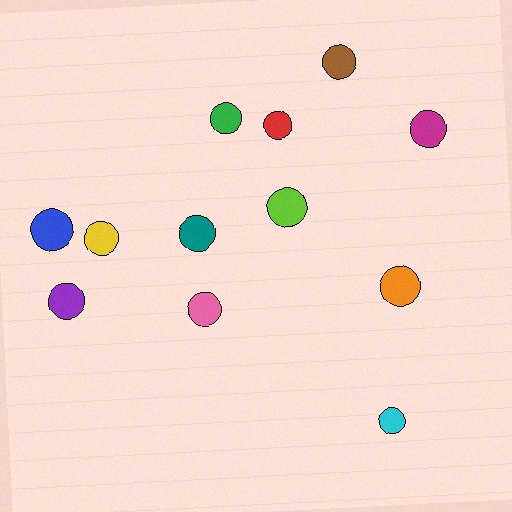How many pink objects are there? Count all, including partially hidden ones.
There is 1 pink object.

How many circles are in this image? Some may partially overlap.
There are 12 circles.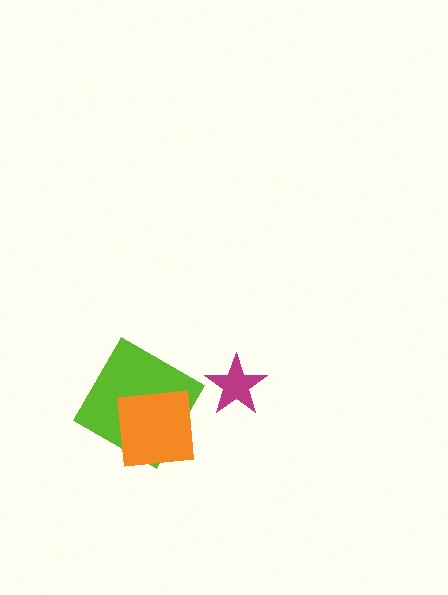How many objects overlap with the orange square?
1 object overlaps with the orange square.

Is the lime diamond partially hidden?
Yes, it is partially covered by another shape.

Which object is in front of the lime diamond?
The orange square is in front of the lime diamond.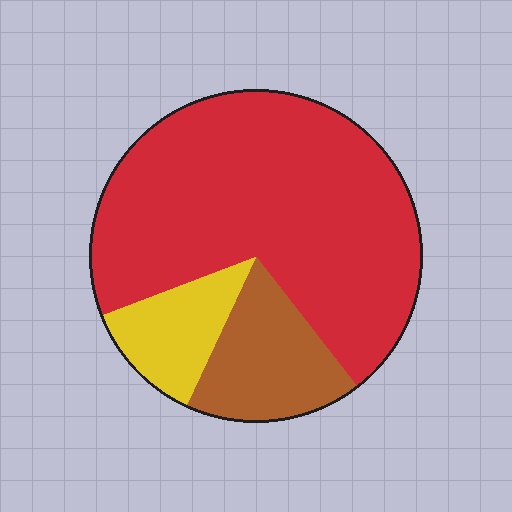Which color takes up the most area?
Red, at roughly 70%.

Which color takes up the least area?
Yellow, at roughly 10%.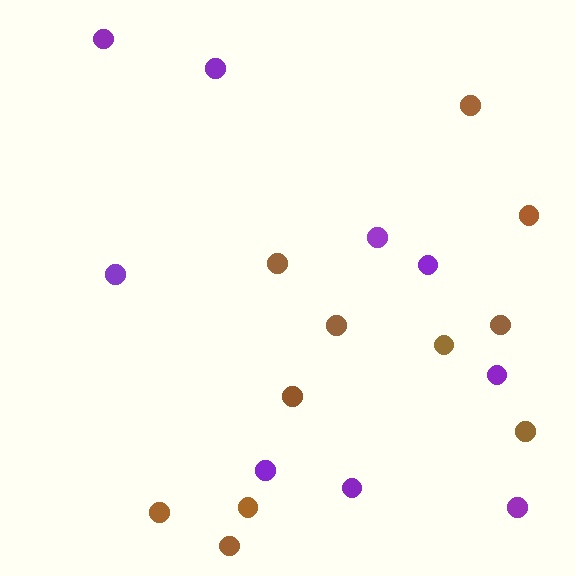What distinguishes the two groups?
There are 2 groups: one group of brown circles (11) and one group of purple circles (9).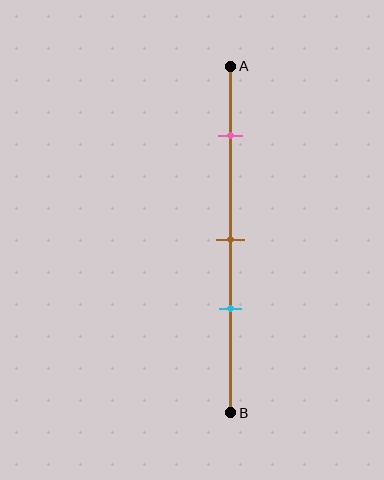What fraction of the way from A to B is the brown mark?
The brown mark is approximately 50% (0.5) of the way from A to B.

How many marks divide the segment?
There are 3 marks dividing the segment.